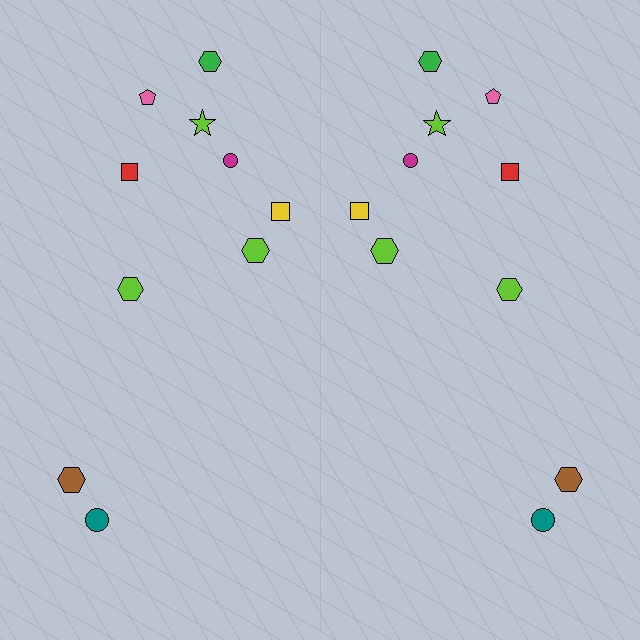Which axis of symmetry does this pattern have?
The pattern has a vertical axis of symmetry running through the center of the image.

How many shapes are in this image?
There are 20 shapes in this image.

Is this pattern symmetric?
Yes, this pattern has bilateral (reflection) symmetry.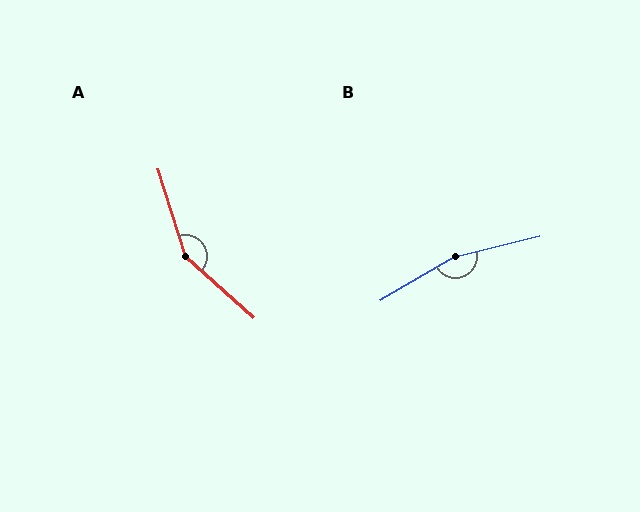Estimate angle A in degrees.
Approximately 149 degrees.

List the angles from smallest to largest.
A (149°), B (163°).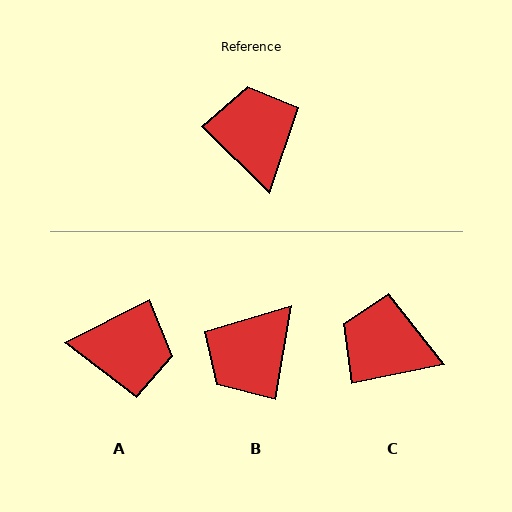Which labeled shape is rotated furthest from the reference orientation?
B, about 125 degrees away.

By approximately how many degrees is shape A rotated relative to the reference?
Approximately 109 degrees clockwise.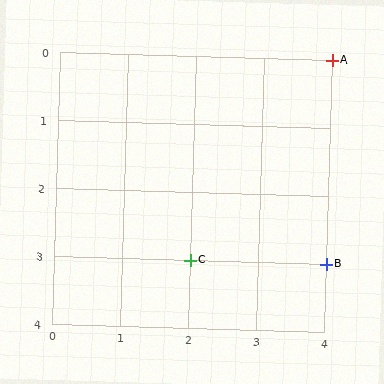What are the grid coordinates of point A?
Point A is at grid coordinates (4, 0).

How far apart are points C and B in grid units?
Points C and B are 2 columns apart.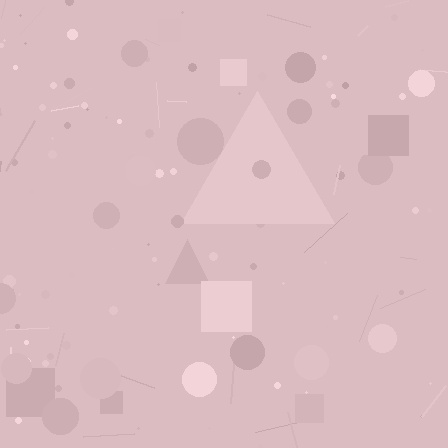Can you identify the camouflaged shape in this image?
The camouflaged shape is a triangle.